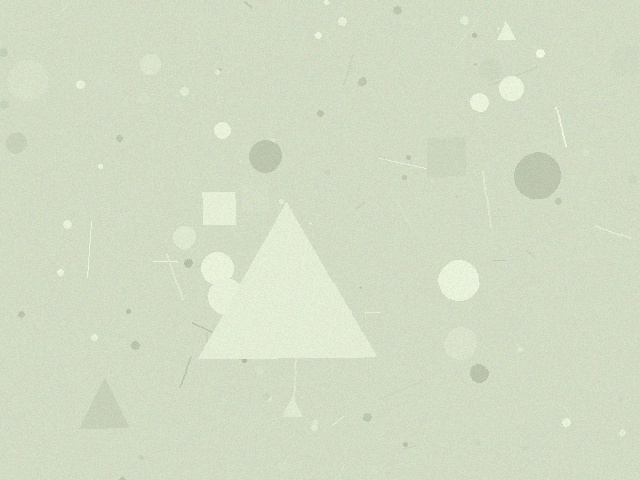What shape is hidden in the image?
A triangle is hidden in the image.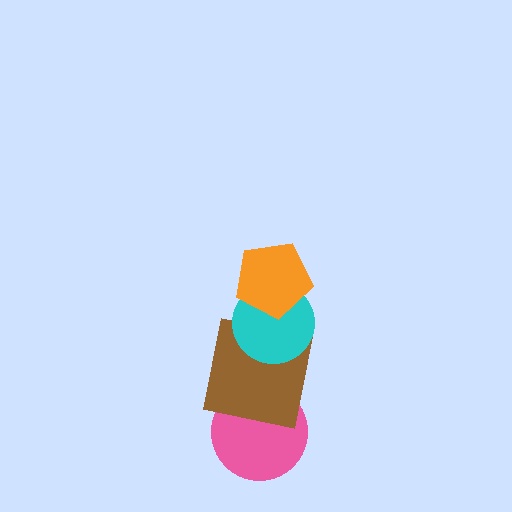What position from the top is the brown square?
The brown square is 3rd from the top.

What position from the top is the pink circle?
The pink circle is 4th from the top.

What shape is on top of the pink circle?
The brown square is on top of the pink circle.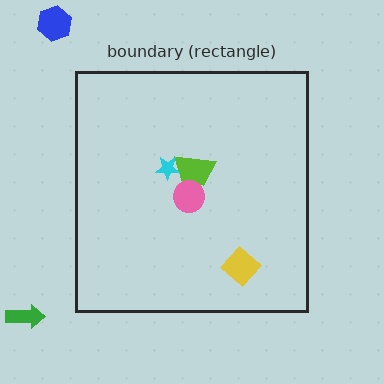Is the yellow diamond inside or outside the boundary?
Inside.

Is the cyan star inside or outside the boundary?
Inside.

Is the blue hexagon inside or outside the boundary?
Outside.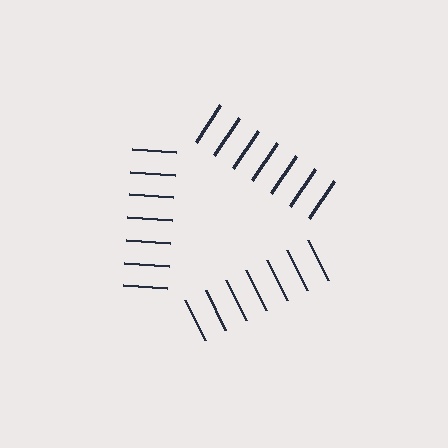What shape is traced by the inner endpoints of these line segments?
An illusory triangle — the line segments terminate on its edges but no continuous stroke is drawn.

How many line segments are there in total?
21 — 7 along each of the 3 edges.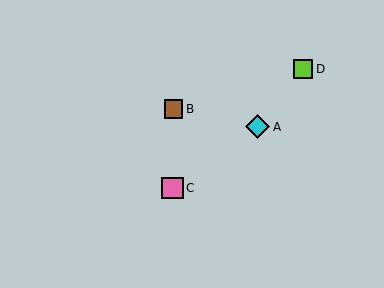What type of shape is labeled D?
Shape D is a lime square.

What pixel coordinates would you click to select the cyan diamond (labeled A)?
Click at (258, 127) to select the cyan diamond A.